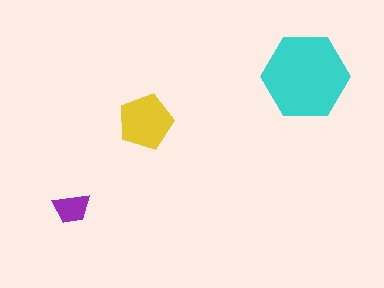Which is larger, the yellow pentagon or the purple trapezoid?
The yellow pentagon.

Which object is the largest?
The cyan hexagon.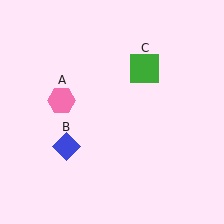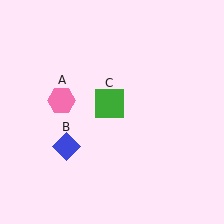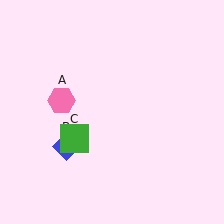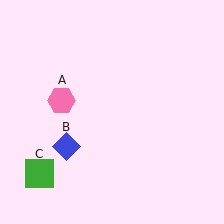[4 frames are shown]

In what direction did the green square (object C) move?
The green square (object C) moved down and to the left.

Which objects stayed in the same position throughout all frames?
Pink hexagon (object A) and blue diamond (object B) remained stationary.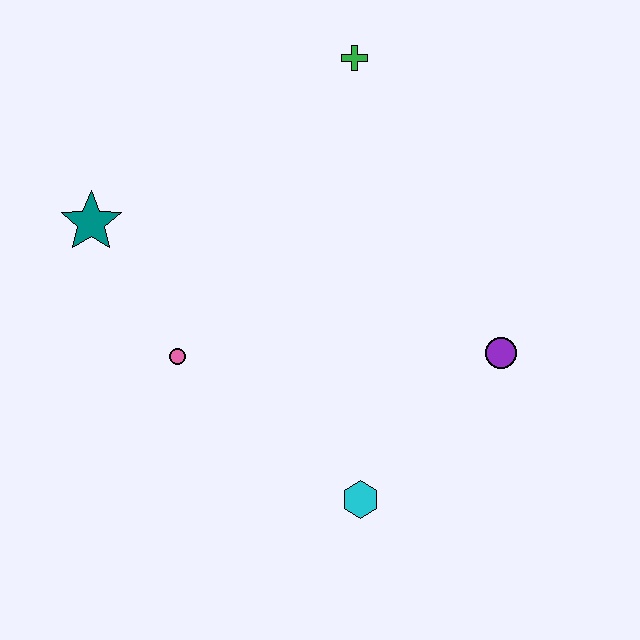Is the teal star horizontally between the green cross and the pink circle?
No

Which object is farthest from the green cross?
The cyan hexagon is farthest from the green cross.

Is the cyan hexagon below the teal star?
Yes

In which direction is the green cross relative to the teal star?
The green cross is to the right of the teal star.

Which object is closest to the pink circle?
The teal star is closest to the pink circle.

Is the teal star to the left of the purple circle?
Yes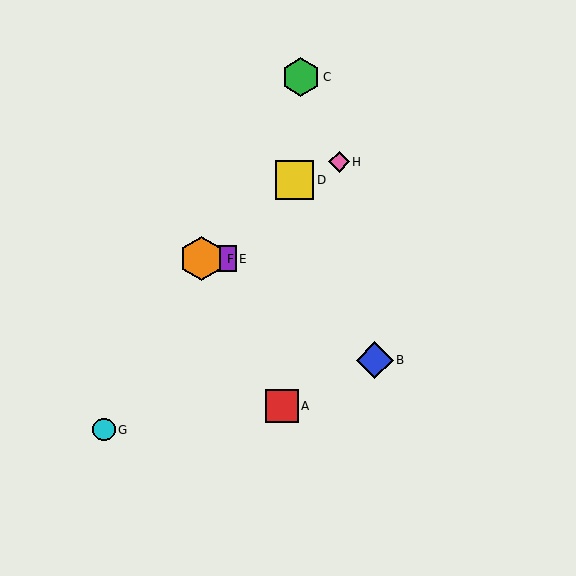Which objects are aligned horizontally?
Objects E, F are aligned horizontally.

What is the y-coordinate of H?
Object H is at y≈162.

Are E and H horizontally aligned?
No, E is at y≈259 and H is at y≈162.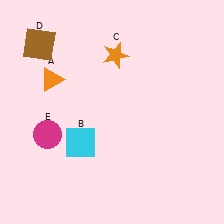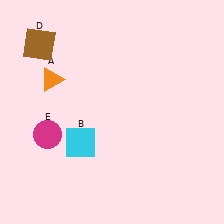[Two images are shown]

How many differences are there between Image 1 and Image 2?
There is 1 difference between the two images.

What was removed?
The orange star (C) was removed in Image 2.